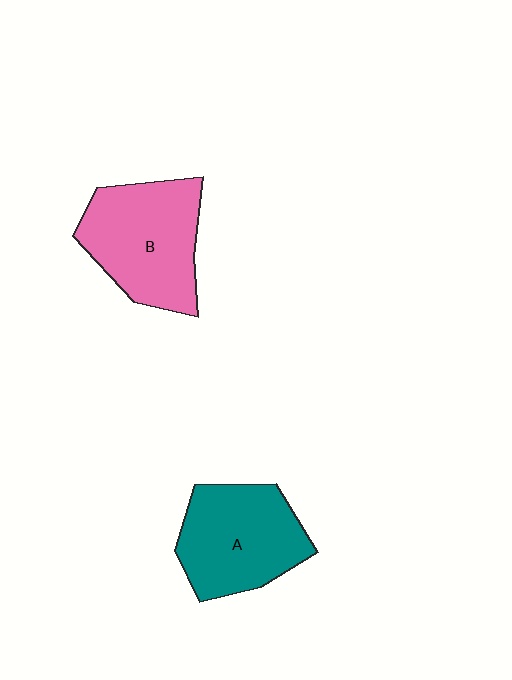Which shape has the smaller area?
Shape A (teal).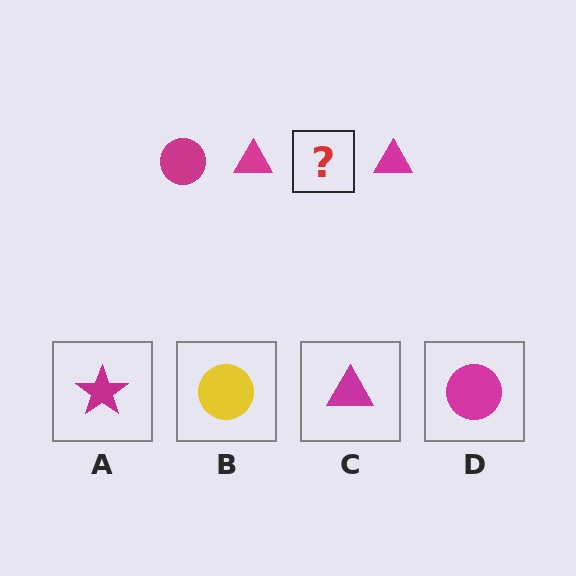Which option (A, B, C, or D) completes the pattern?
D.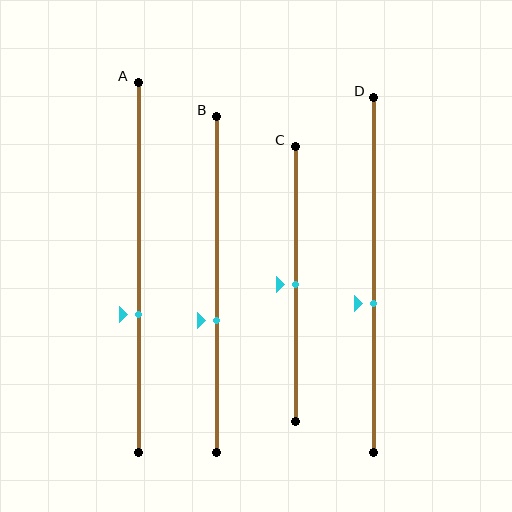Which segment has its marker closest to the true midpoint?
Segment C has its marker closest to the true midpoint.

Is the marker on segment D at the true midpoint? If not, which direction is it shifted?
No, the marker on segment D is shifted downward by about 8% of the segment length.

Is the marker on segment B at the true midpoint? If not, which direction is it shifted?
No, the marker on segment B is shifted downward by about 11% of the segment length.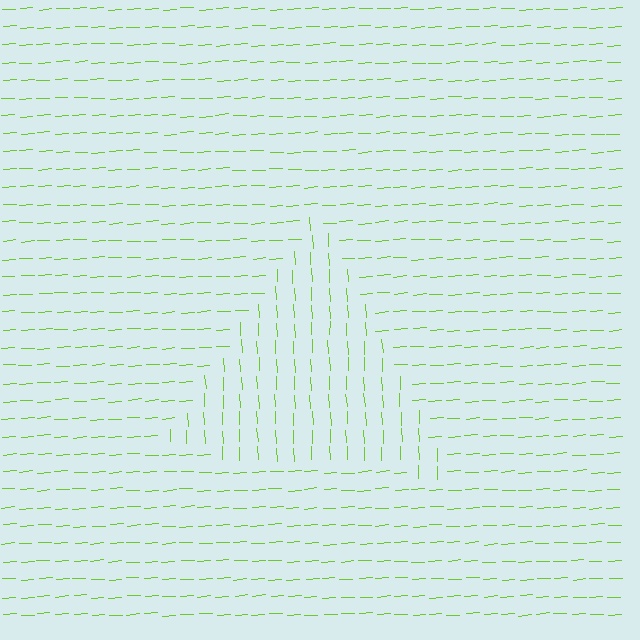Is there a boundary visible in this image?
Yes, there is a texture boundary formed by a change in line orientation.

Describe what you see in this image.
The image is filled with small lime line segments. A triangle region in the image has lines oriented differently from the surrounding lines, creating a visible texture boundary.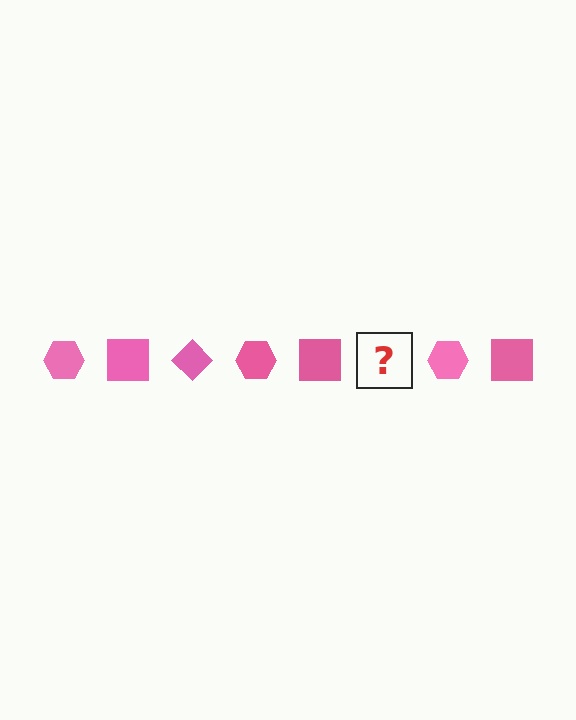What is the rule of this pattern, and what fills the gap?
The rule is that the pattern cycles through hexagon, square, diamond shapes in pink. The gap should be filled with a pink diamond.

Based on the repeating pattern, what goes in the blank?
The blank should be a pink diamond.